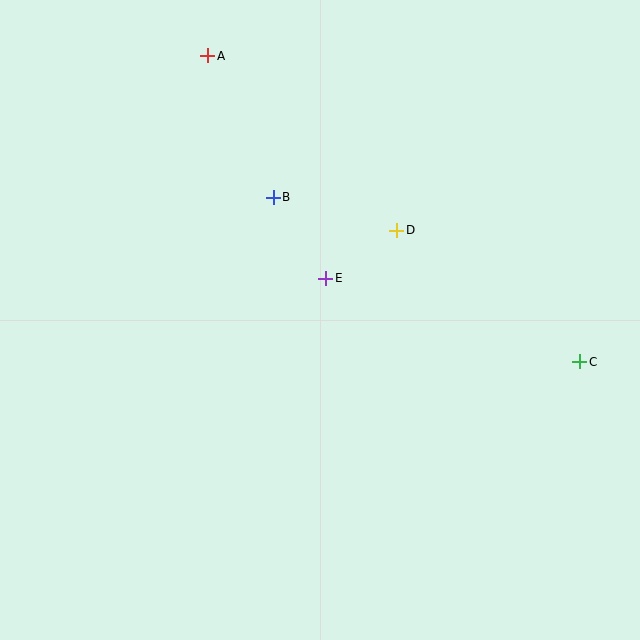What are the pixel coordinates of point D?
Point D is at (397, 230).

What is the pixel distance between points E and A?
The distance between E and A is 252 pixels.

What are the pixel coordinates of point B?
Point B is at (273, 197).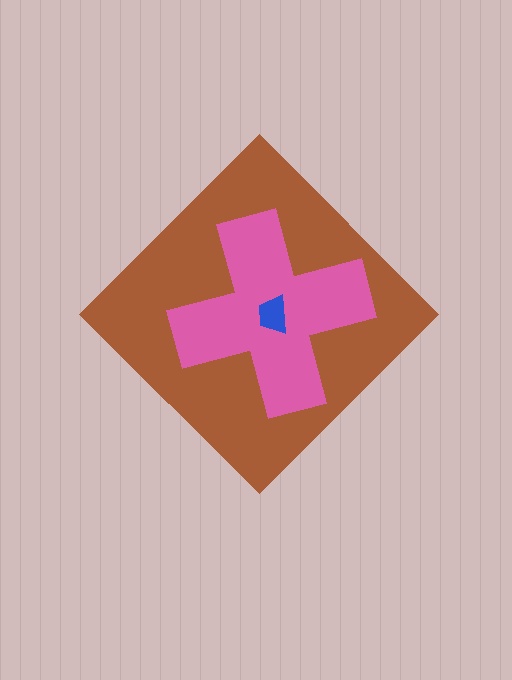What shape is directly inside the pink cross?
The blue trapezoid.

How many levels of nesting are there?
3.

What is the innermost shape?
The blue trapezoid.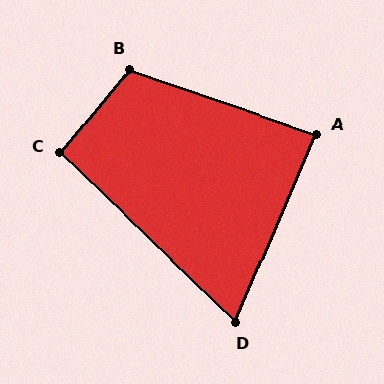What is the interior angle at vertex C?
Approximately 95 degrees (approximately right).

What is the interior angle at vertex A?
Approximately 85 degrees (approximately right).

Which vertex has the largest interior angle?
B, at approximately 111 degrees.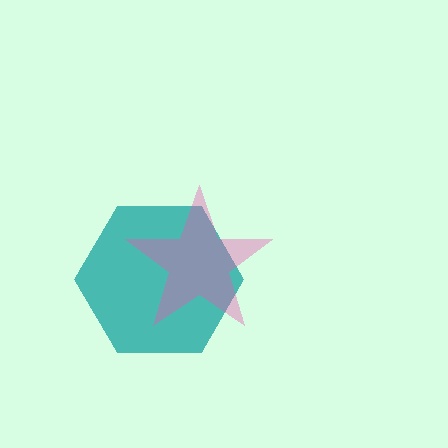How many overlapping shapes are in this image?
There are 2 overlapping shapes in the image.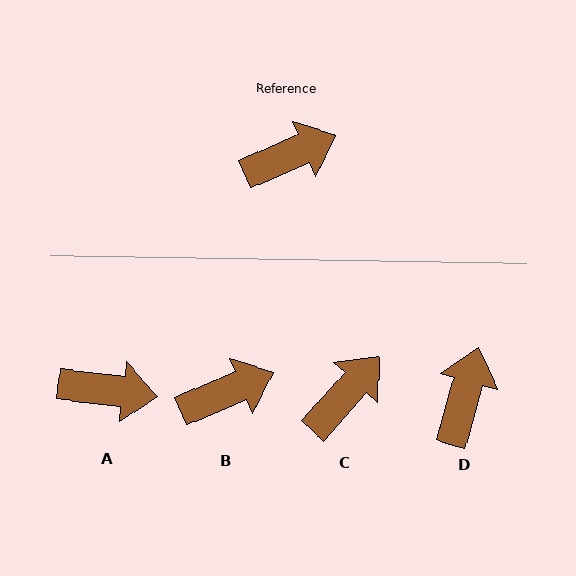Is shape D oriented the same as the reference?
No, it is off by about 51 degrees.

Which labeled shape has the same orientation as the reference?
B.